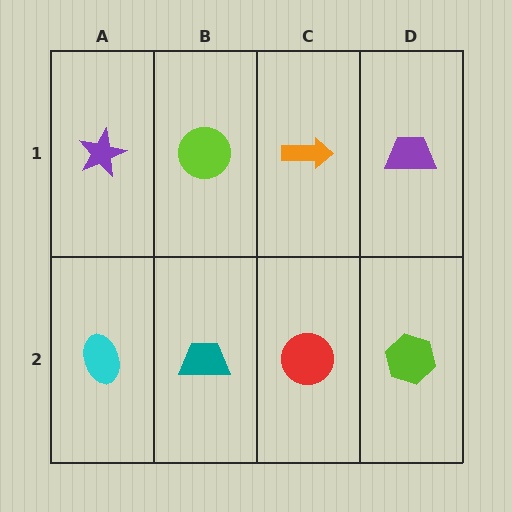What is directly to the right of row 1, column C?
A purple trapezoid.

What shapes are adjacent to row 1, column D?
A lime hexagon (row 2, column D), an orange arrow (row 1, column C).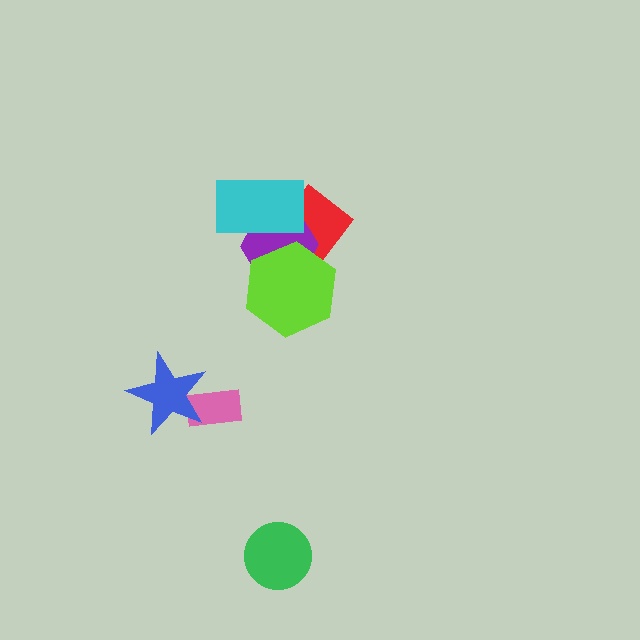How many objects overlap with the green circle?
0 objects overlap with the green circle.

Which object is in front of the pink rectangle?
The blue star is in front of the pink rectangle.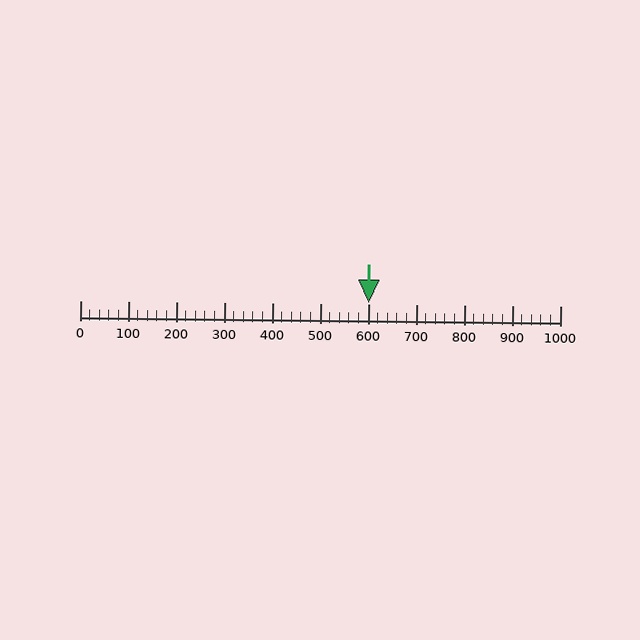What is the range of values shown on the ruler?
The ruler shows values from 0 to 1000.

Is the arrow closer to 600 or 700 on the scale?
The arrow is closer to 600.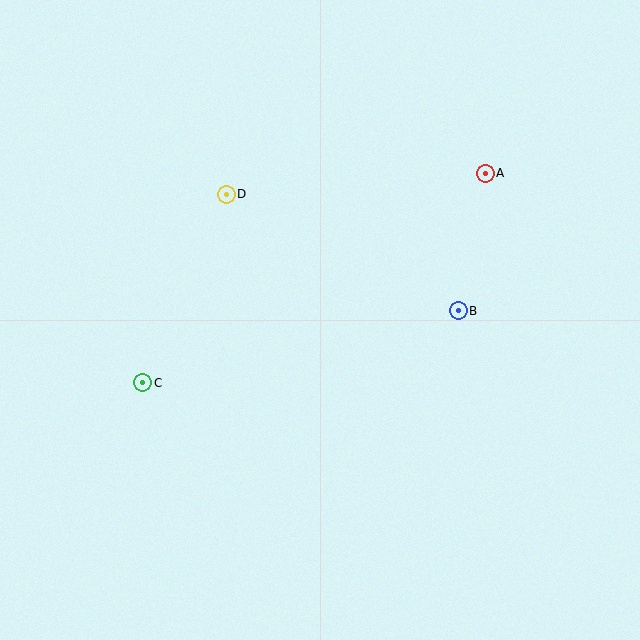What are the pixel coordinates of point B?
Point B is at (458, 311).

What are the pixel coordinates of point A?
Point A is at (485, 173).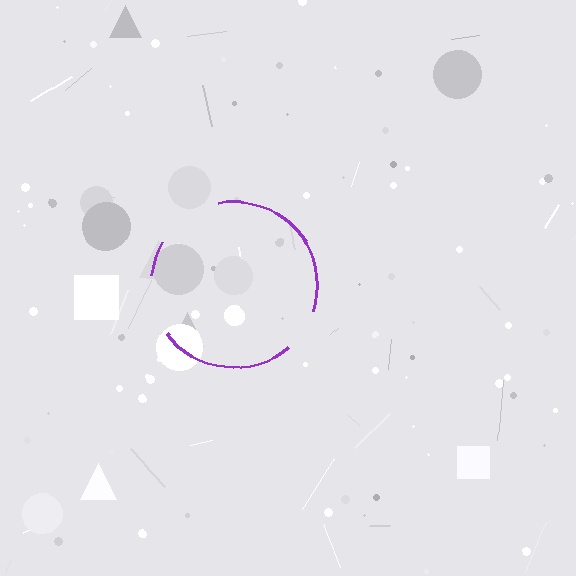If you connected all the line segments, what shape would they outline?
They would outline a circle.